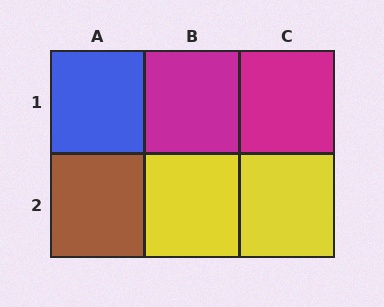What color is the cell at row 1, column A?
Blue.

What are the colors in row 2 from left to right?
Brown, yellow, yellow.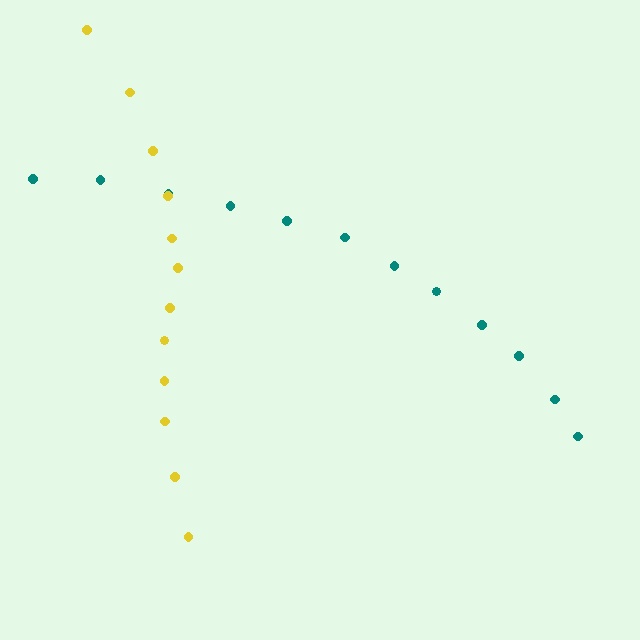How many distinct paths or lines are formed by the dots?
There are 2 distinct paths.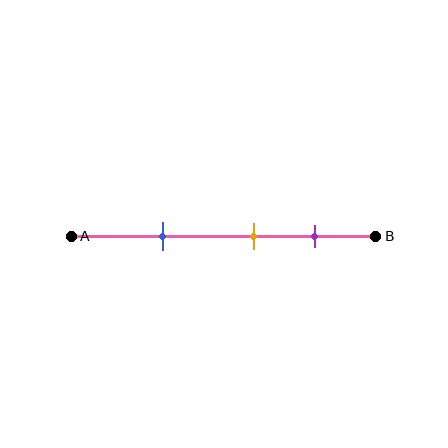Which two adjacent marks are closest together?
The orange and purple marks are the closest adjacent pair.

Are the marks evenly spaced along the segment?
Yes, the marks are approximately evenly spaced.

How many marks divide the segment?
There are 3 marks dividing the segment.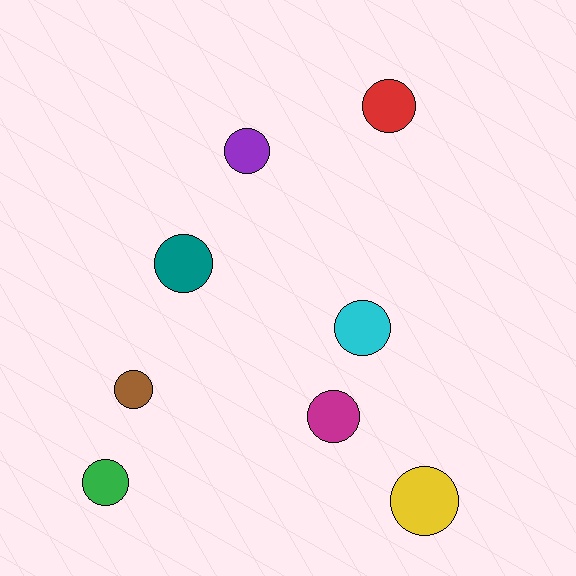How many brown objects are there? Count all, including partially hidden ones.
There is 1 brown object.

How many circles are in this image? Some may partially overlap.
There are 8 circles.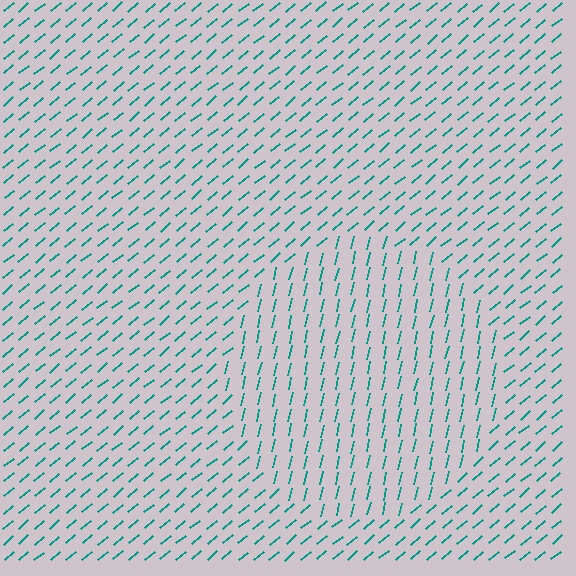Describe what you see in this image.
The image is filled with small teal line segments. A circle region in the image has lines oriented differently from the surrounding lines, creating a visible texture boundary.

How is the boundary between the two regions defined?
The boundary is defined purely by a change in line orientation (approximately 37 degrees difference). All lines are the same color and thickness.